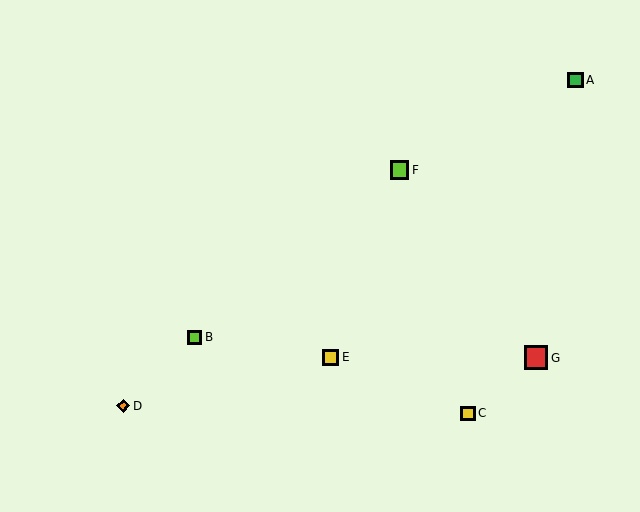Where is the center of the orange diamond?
The center of the orange diamond is at (123, 406).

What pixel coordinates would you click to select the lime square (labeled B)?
Click at (194, 337) to select the lime square B.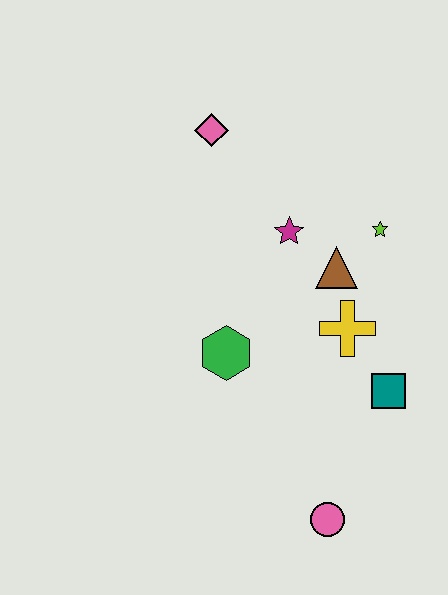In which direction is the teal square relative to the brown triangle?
The teal square is below the brown triangle.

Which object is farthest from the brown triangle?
The pink circle is farthest from the brown triangle.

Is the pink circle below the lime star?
Yes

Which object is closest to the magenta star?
The brown triangle is closest to the magenta star.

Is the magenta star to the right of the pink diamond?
Yes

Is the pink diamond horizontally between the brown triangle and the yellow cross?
No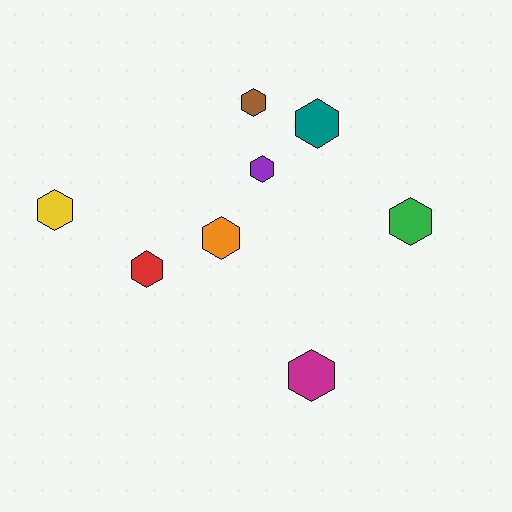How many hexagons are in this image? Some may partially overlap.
There are 8 hexagons.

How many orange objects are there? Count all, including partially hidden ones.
There is 1 orange object.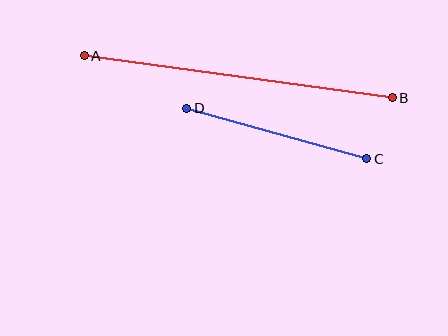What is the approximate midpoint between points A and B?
The midpoint is at approximately (238, 77) pixels.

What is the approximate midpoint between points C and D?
The midpoint is at approximately (277, 133) pixels.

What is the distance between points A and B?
The distance is approximately 311 pixels.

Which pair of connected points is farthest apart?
Points A and B are farthest apart.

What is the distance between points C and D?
The distance is approximately 187 pixels.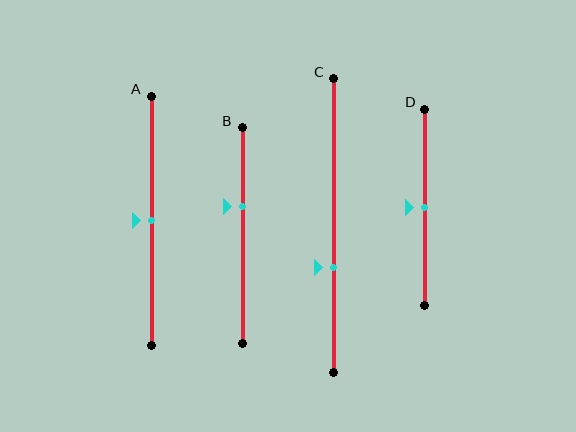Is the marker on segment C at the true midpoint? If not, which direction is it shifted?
No, the marker on segment C is shifted downward by about 14% of the segment length.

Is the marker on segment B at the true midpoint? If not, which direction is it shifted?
No, the marker on segment B is shifted upward by about 14% of the segment length.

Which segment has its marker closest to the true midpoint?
Segment A has its marker closest to the true midpoint.